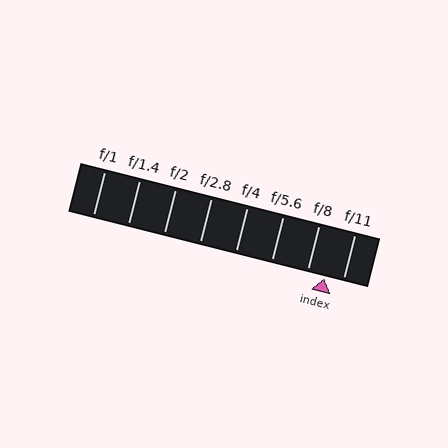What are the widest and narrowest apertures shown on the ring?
The widest aperture shown is f/1 and the narrowest is f/11.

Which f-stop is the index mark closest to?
The index mark is closest to f/8.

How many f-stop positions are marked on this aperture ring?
There are 8 f-stop positions marked.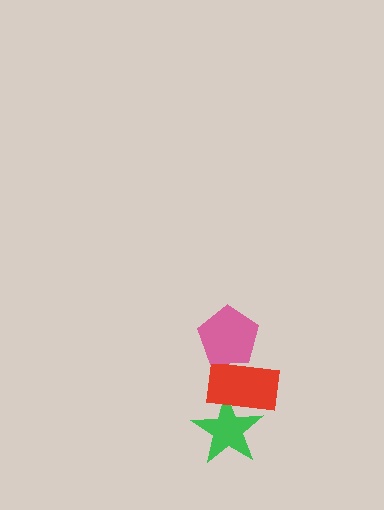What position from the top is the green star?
The green star is 3rd from the top.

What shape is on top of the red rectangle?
The pink pentagon is on top of the red rectangle.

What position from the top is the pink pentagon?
The pink pentagon is 1st from the top.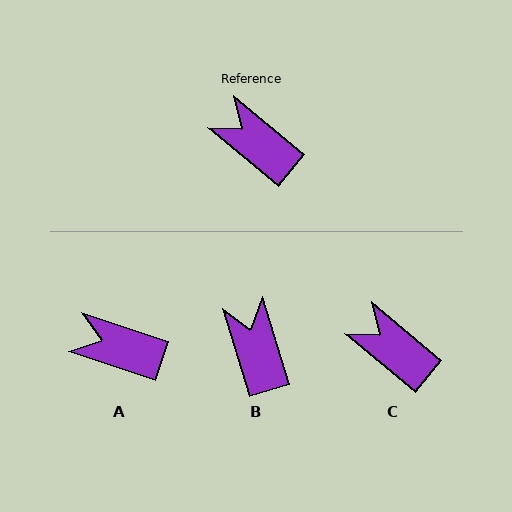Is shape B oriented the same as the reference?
No, it is off by about 33 degrees.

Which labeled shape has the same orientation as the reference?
C.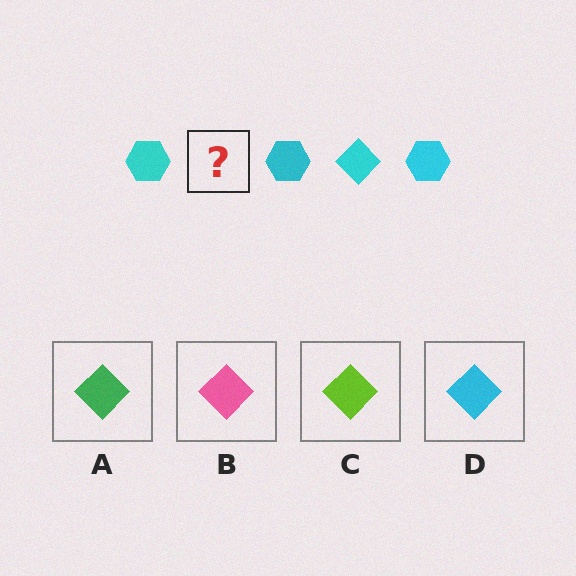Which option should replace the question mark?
Option D.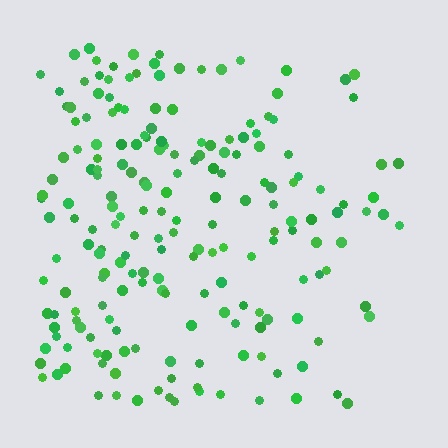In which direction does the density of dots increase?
From right to left, with the left side densest.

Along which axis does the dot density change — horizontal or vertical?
Horizontal.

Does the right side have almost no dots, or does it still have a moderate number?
Still a moderate number, just noticeably fewer than the left.